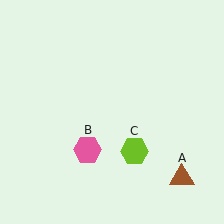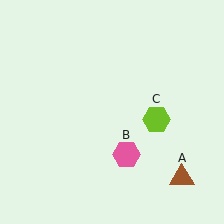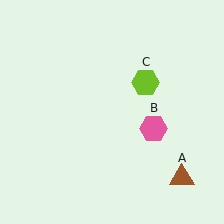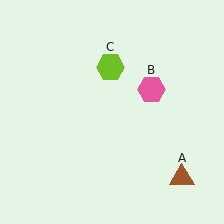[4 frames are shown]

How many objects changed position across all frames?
2 objects changed position: pink hexagon (object B), lime hexagon (object C).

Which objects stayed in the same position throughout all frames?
Brown triangle (object A) remained stationary.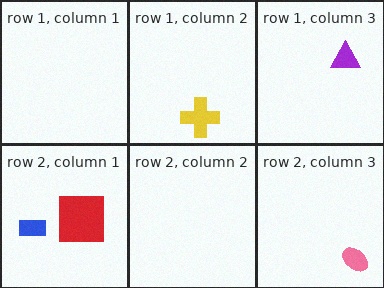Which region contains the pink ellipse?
The row 2, column 3 region.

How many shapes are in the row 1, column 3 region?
1.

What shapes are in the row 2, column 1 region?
The red square, the blue rectangle.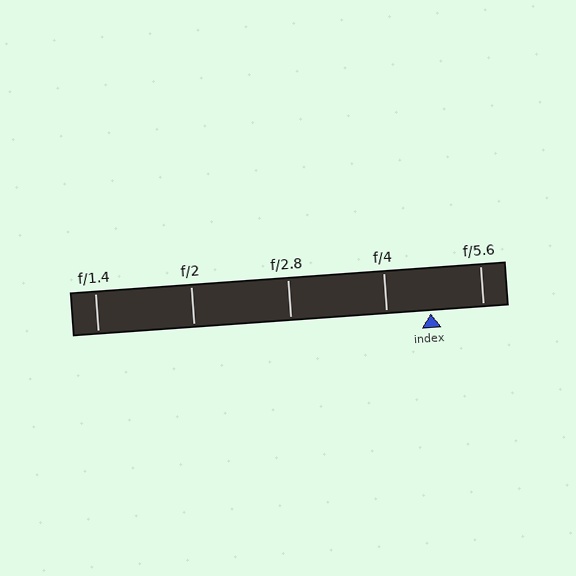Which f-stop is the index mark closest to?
The index mark is closest to f/4.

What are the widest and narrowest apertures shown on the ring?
The widest aperture shown is f/1.4 and the narrowest is f/5.6.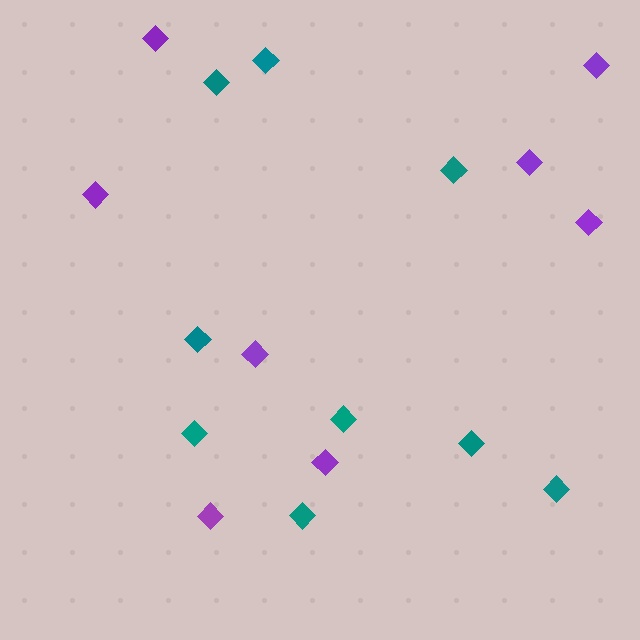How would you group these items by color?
There are 2 groups: one group of purple diamonds (8) and one group of teal diamonds (9).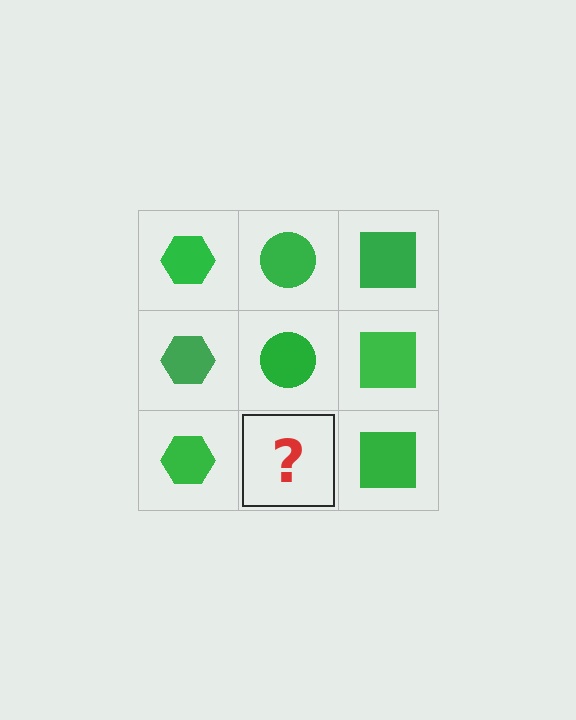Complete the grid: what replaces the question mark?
The question mark should be replaced with a green circle.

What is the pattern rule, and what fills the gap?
The rule is that each column has a consistent shape. The gap should be filled with a green circle.